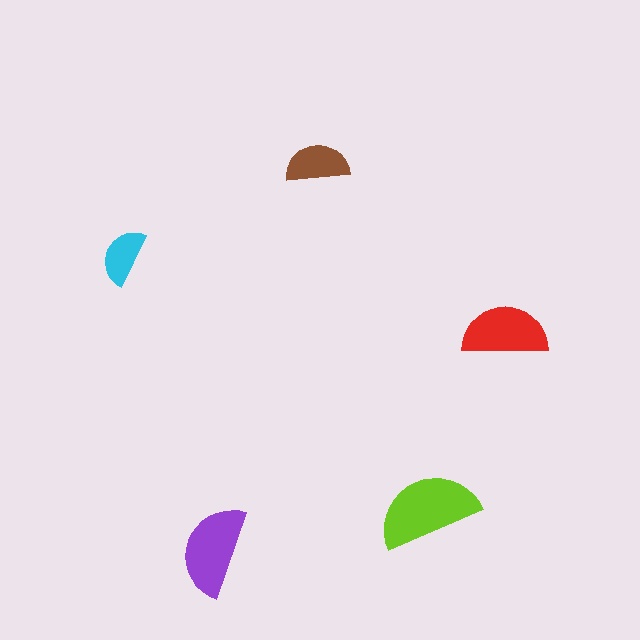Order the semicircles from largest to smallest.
the lime one, the purple one, the red one, the brown one, the cyan one.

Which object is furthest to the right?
The red semicircle is rightmost.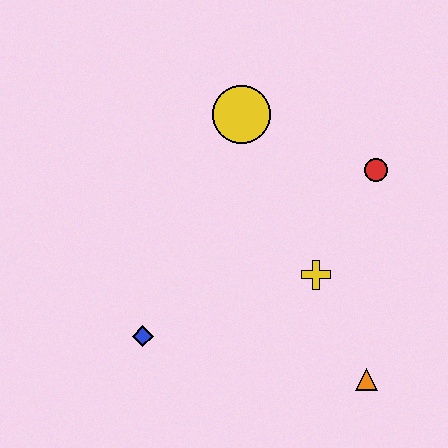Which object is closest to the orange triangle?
The yellow cross is closest to the orange triangle.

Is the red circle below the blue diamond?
No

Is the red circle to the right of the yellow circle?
Yes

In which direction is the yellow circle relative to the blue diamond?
The yellow circle is above the blue diamond.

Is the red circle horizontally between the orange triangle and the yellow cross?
No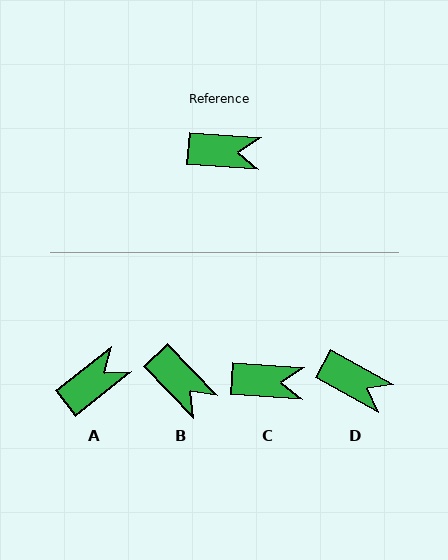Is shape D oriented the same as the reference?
No, it is off by about 25 degrees.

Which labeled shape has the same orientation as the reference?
C.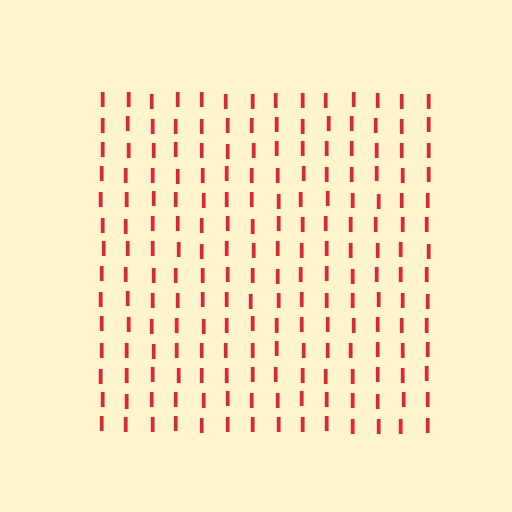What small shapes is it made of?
It is made of small letter I's.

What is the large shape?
The large shape is a square.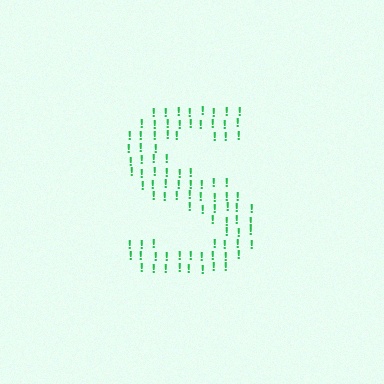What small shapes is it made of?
It is made of small exclamation marks.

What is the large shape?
The large shape is the letter S.